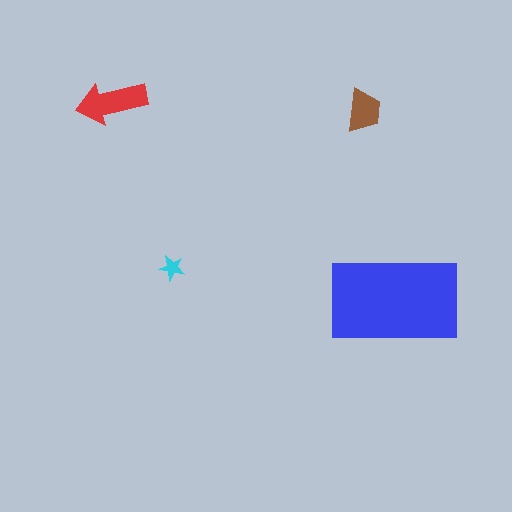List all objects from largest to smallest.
The blue rectangle, the red arrow, the brown trapezoid, the cyan star.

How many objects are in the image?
There are 4 objects in the image.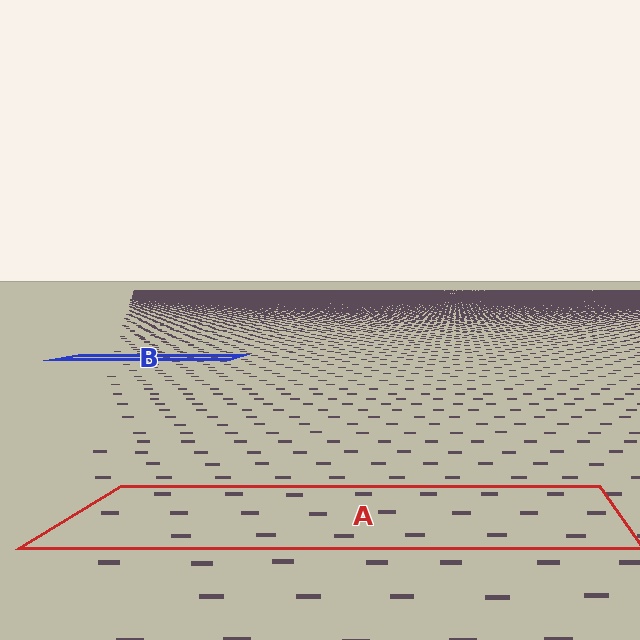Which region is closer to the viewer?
Region A is closer. The texture elements there are larger and more spread out.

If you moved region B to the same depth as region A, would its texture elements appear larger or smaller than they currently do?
They would appear larger. At a closer depth, the same texture elements are projected at a bigger on-screen size.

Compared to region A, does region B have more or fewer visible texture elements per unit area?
Region B has more texture elements per unit area — they are packed more densely because it is farther away.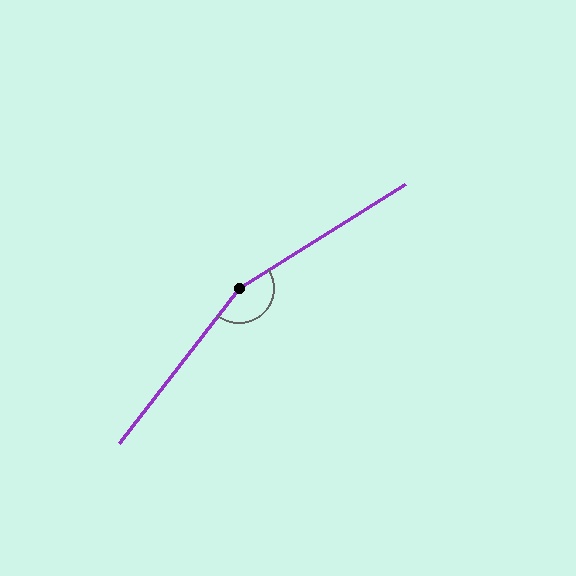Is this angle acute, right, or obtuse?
It is obtuse.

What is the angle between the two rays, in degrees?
Approximately 159 degrees.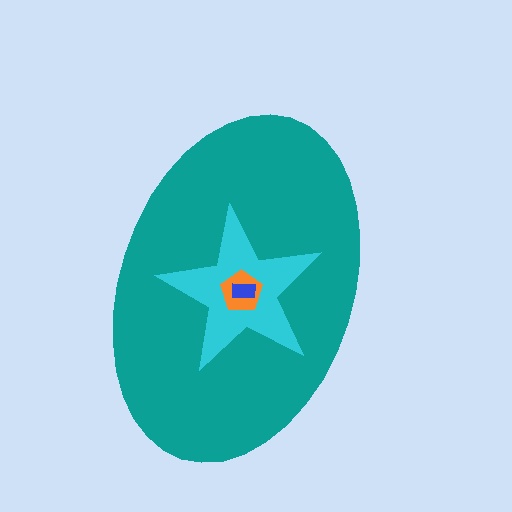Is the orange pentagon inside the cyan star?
Yes.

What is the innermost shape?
The blue rectangle.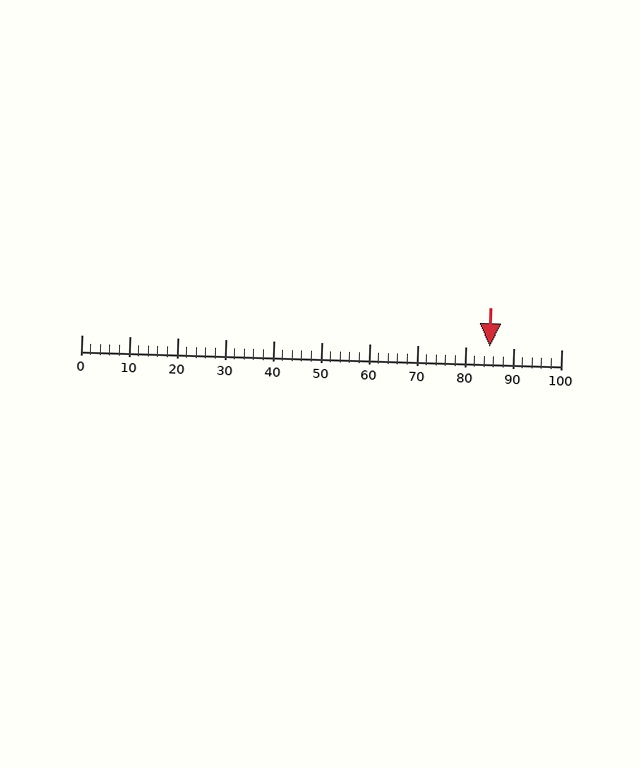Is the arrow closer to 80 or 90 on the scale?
The arrow is closer to 90.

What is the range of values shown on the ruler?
The ruler shows values from 0 to 100.